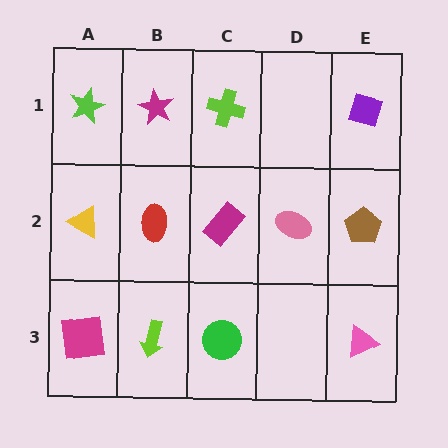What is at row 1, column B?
A magenta star.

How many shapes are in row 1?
4 shapes.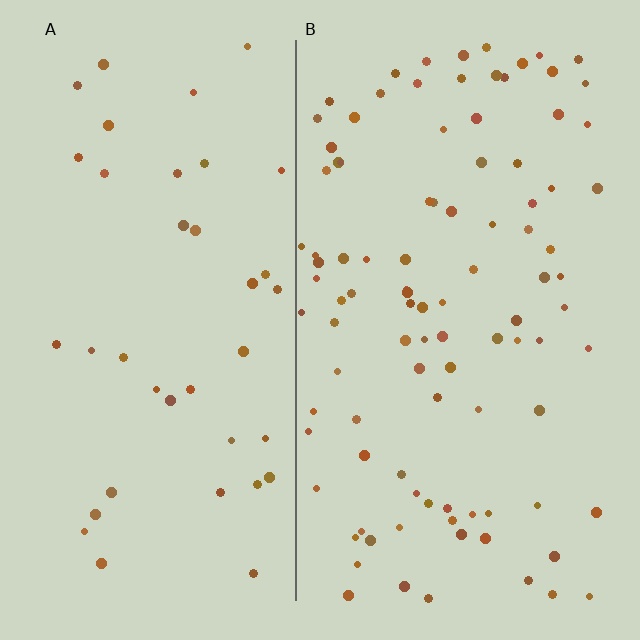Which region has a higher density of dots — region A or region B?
B (the right).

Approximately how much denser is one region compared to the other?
Approximately 2.6× — region B over region A.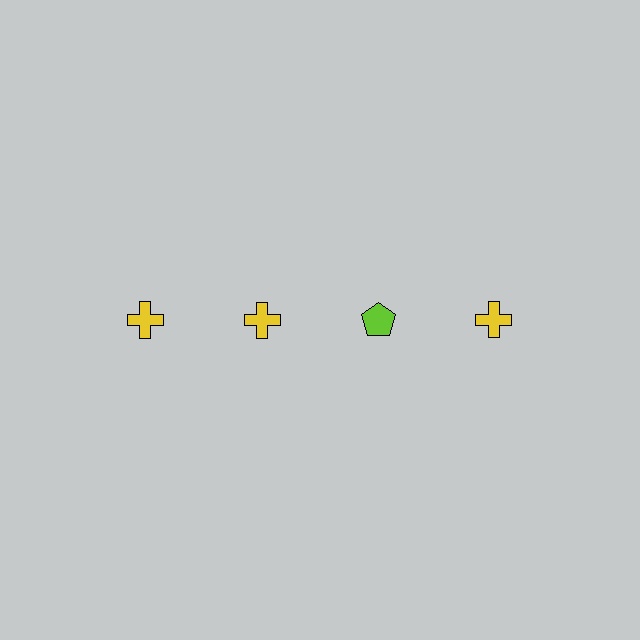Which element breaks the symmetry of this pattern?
The lime pentagon in the top row, center column breaks the symmetry. All other shapes are yellow crosses.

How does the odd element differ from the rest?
It differs in both color (lime instead of yellow) and shape (pentagon instead of cross).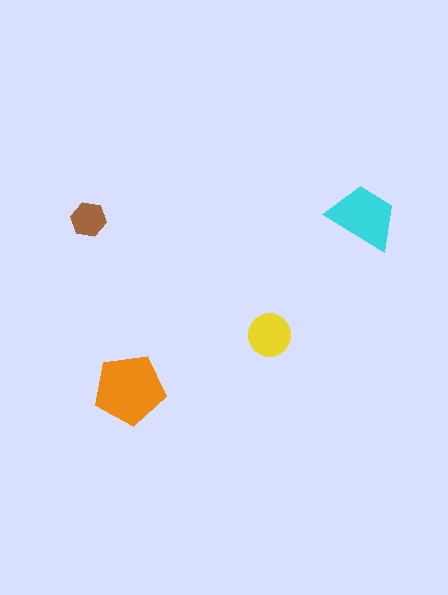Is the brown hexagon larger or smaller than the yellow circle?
Smaller.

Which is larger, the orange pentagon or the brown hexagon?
The orange pentagon.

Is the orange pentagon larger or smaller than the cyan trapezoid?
Larger.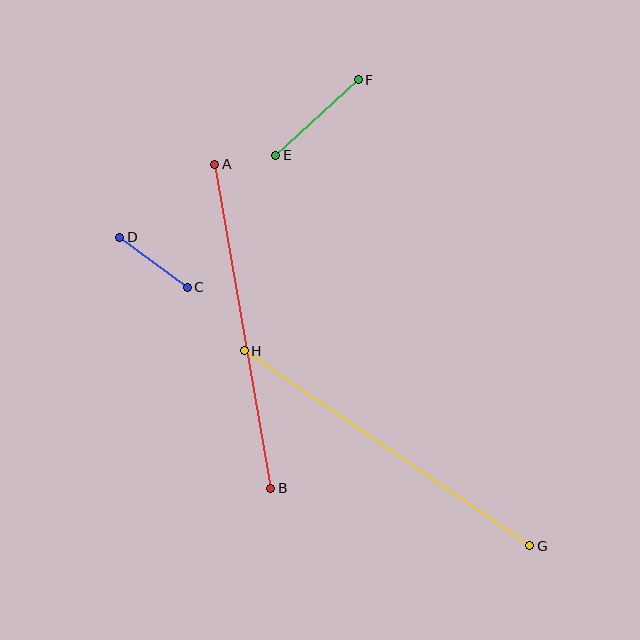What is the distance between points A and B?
The distance is approximately 329 pixels.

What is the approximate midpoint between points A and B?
The midpoint is at approximately (243, 326) pixels.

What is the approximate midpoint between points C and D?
The midpoint is at approximately (154, 262) pixels.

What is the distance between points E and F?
The distance is approximately 112 pixels.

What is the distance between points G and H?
The distance is approximately 345 pixels.